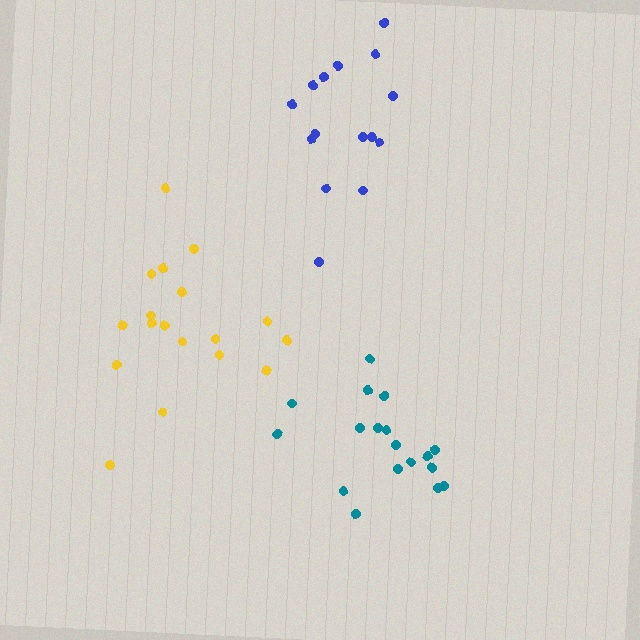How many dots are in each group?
Group 1: 18 dots, Group 2: 15 dots, Group 3: 18 dots (51 total).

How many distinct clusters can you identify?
There are 3 distinct clusters.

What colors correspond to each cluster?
The clusters are colored: yellow, blue, teal.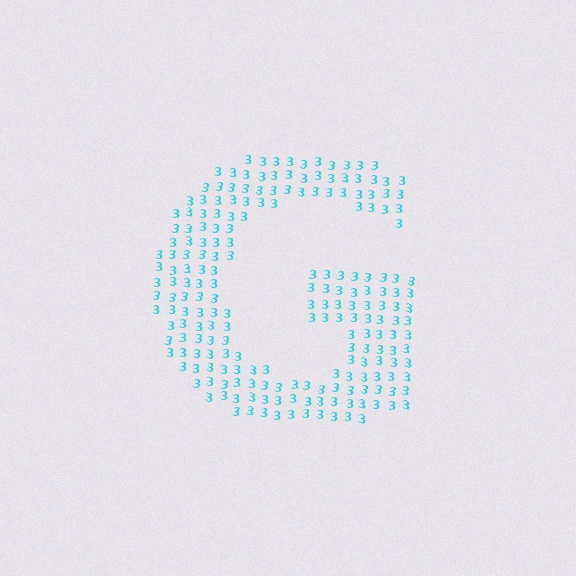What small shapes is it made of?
It is made of small digit 3's.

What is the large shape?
The large shape is the letter G.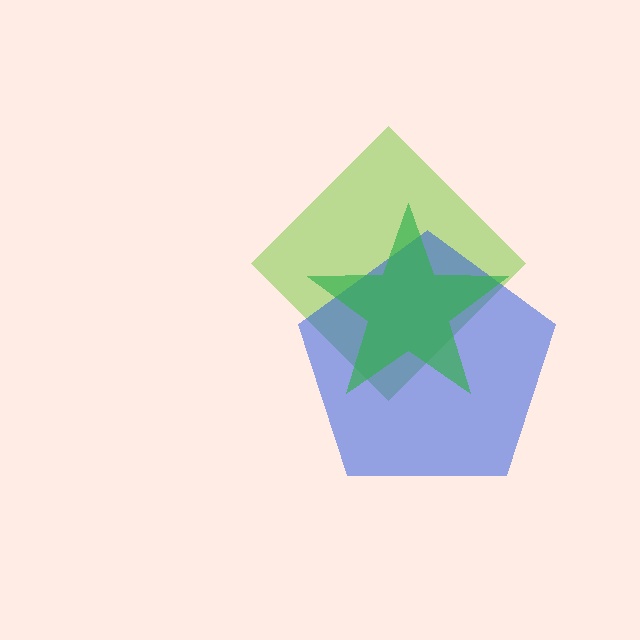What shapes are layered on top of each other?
The layered shapes are: a lime diamond, a blue pentagon, a green star.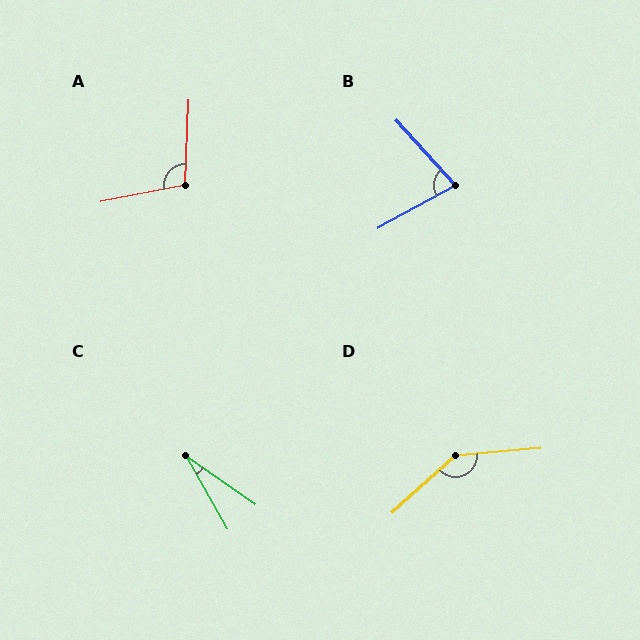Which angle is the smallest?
C, at approximately 26 degrees.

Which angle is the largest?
D, at approximately 143 degrees.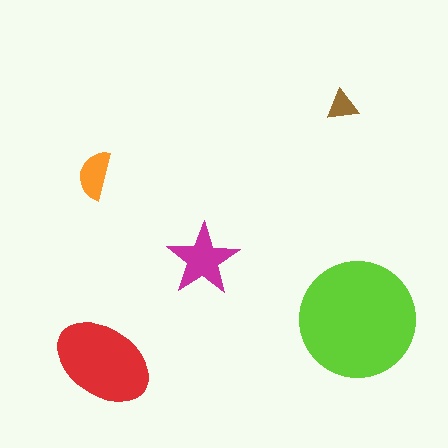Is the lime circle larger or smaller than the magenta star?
Larger.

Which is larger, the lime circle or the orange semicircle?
The lime circle.